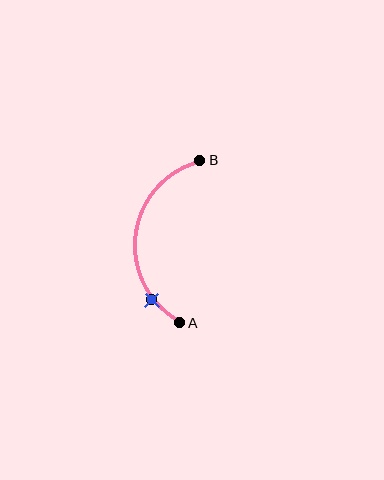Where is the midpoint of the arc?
The arc midpoint is the point on the curve farthest from the straight line joining A and B. It sits to the left of that line.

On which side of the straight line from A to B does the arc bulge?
The arc bulges to the left of the straight line connecting A and B.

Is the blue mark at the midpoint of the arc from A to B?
No. The blue mark lies on the arc but is closer to endpoint A. The arc midpoint would be at the point on the curve equidistant along the arc from both A and B.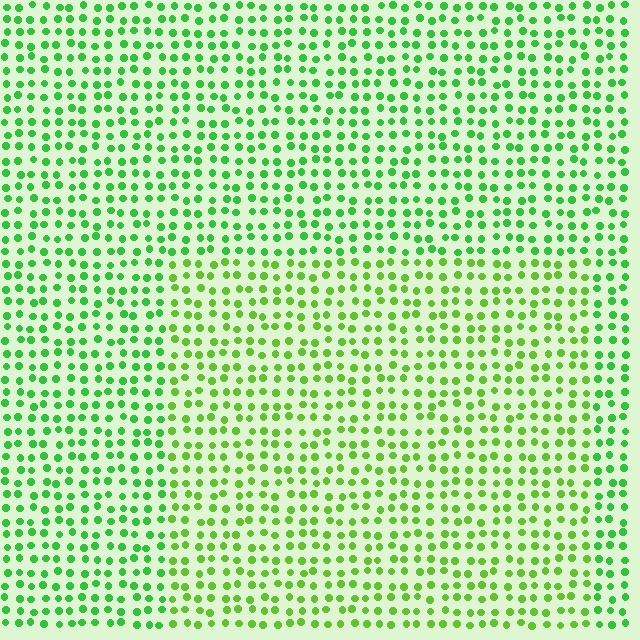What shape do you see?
I see a rectangle.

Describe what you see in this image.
The image is filled with small green elements in a uniform arrangement. A rectangle-shaped region is visible where the elements are tinted to a slightly different hue, forming a subtle color boundary.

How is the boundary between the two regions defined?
The boundary is defined purely by a slight shift in hue (about 26 degrees). Spacing, size, and orientation are identical on both sides.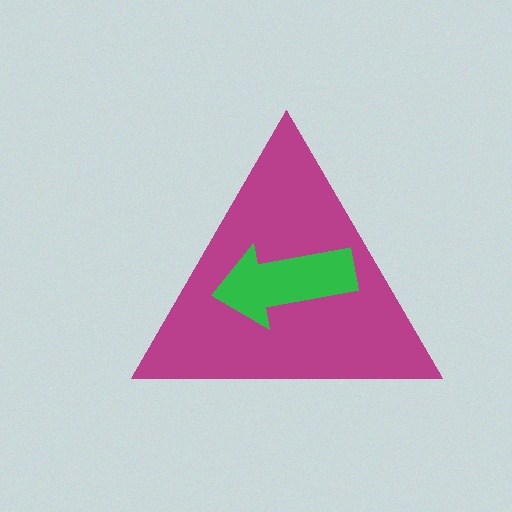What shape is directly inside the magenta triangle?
The green arrow.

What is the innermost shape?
The green arrow.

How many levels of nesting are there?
2.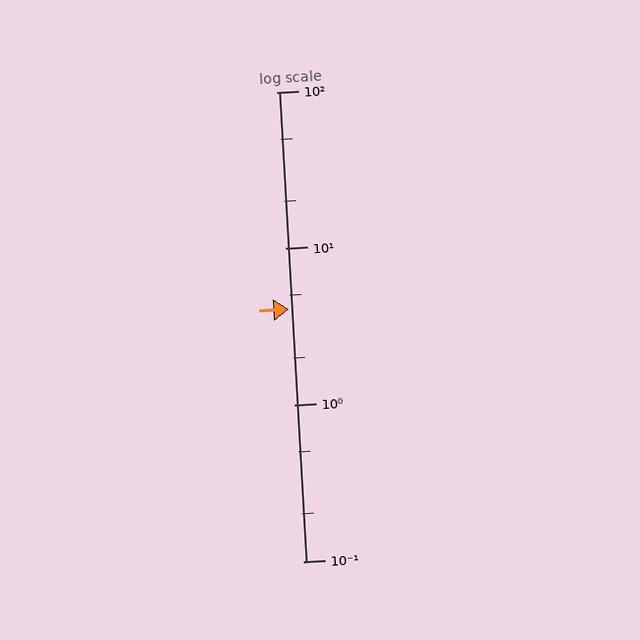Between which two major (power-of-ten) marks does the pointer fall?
The pointer is between 1 and 10.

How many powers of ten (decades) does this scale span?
The scale spans 3 decades, from 0.1 to 100.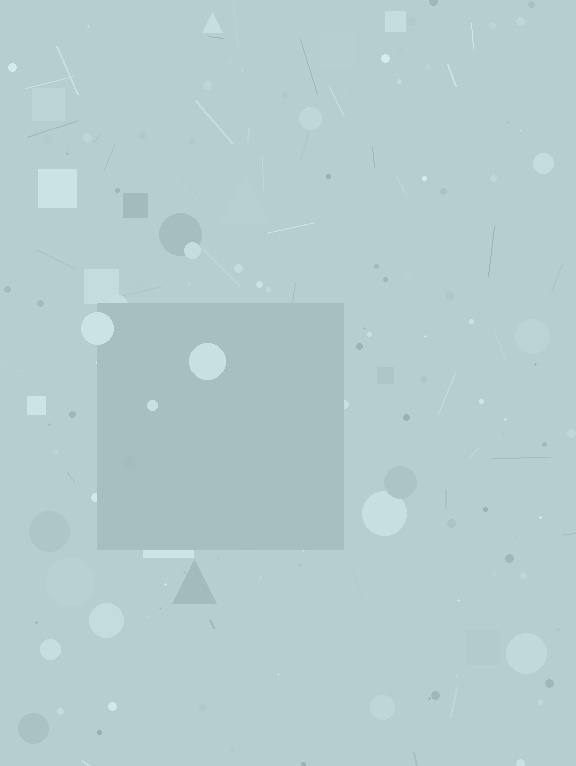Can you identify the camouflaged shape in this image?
The camouflaged shape is a square.